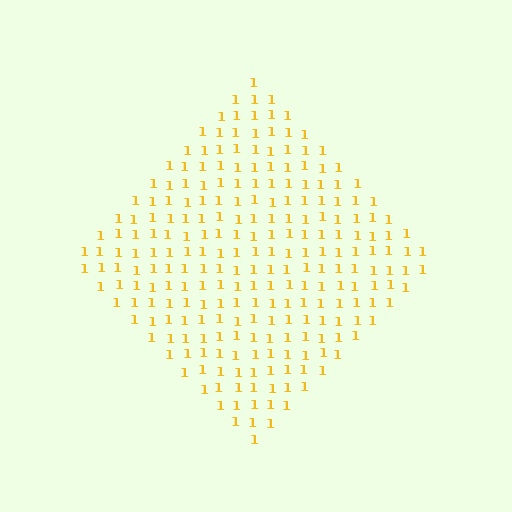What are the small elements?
The small elements are digit 1's.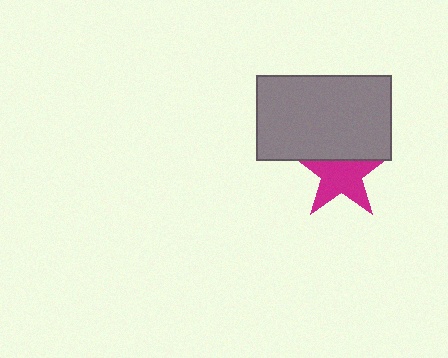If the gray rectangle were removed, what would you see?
You would see the complete magenta star.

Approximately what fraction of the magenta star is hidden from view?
Roughly 31% of the magenta star is hidden behind the gray rectangle.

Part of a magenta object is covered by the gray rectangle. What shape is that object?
It is a star.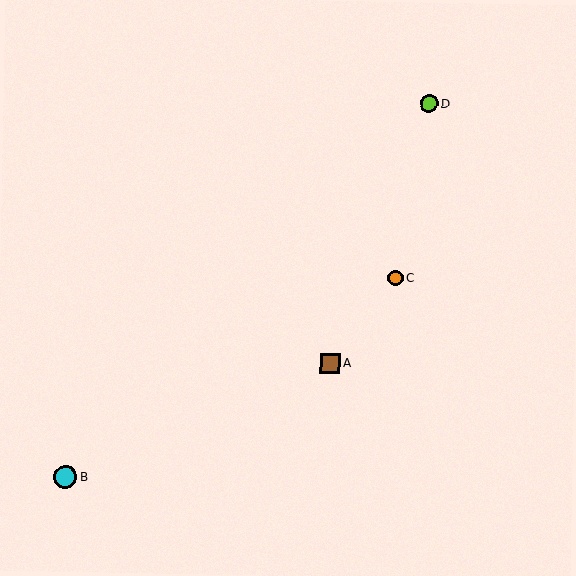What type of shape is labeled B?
Shape B is a cyan circle.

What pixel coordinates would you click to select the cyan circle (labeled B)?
Click at (66, 477) to select the cyan circle B.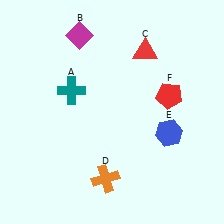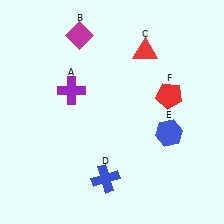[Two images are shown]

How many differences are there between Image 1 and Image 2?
There are 2 differences between the two images.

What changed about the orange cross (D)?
In Image 1, D is orange. In Image 2, it changed to blue.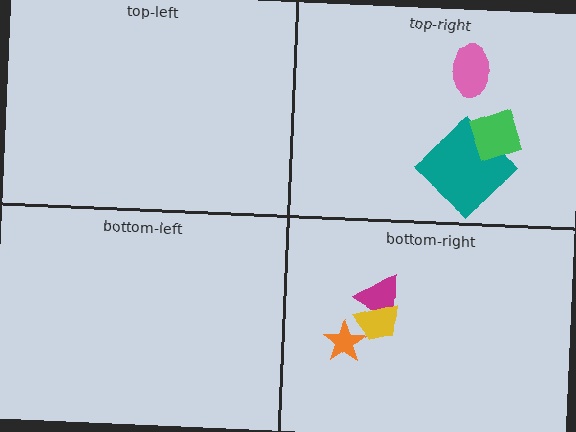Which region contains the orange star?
The bottom-right region.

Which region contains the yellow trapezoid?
The bottom-right region.